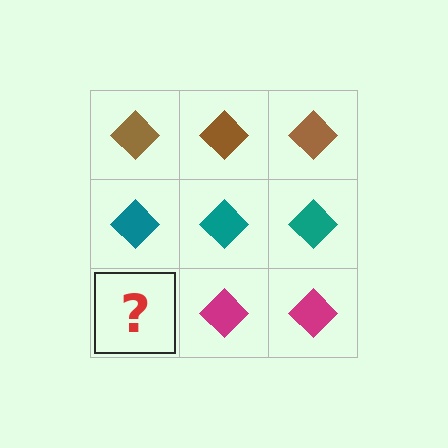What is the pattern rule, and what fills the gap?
The rule is that each row has a consistent color. The gap should be filled with a magenta diamond.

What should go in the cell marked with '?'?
The missing cell should contain a magenta diamond.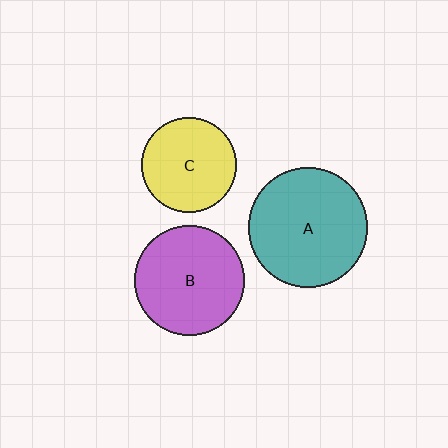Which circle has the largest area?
Circle A (teal).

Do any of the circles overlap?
No, none of the circles overlap.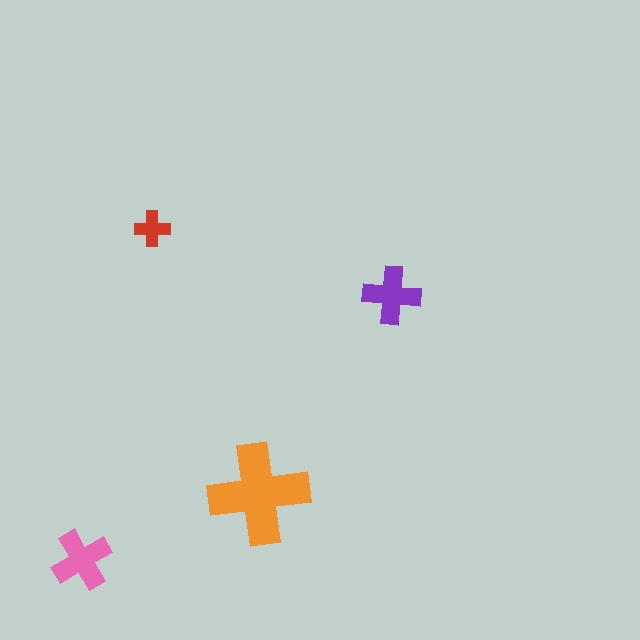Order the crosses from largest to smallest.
the orange one, the pink one, the purple one, the red one.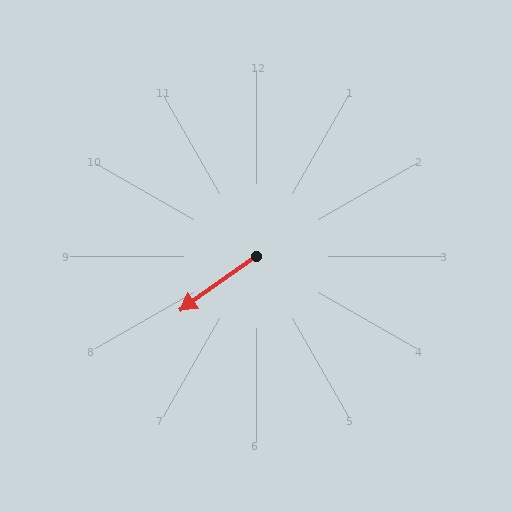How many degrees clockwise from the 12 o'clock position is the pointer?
Approximately 235 degrees.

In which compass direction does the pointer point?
Southwest.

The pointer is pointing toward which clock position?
Roughly 8 o'clock.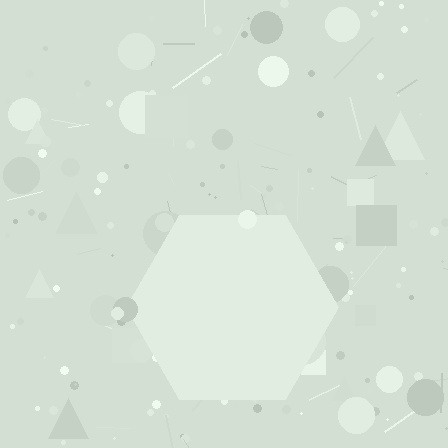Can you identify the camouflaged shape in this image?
The camouflaged shape is a hexagon.